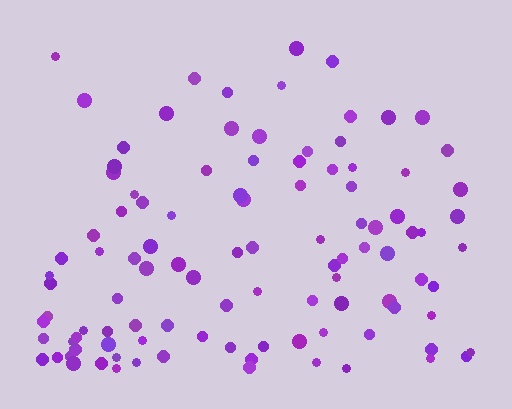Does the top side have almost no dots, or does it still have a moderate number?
Still a moderate number, just noticeably fewer than the bottom.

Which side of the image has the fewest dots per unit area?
The top.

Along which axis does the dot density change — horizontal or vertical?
Vertical.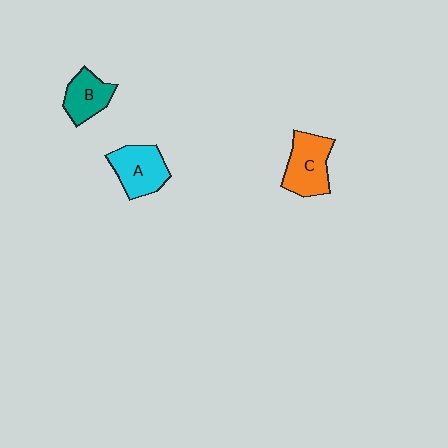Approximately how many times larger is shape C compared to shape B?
Approximately 1.3 times.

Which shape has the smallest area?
Shape B (teal).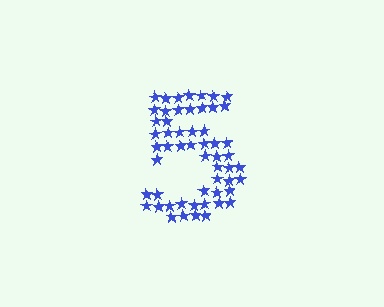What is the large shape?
The large shape is the digit 5.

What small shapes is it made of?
It is made of small stars.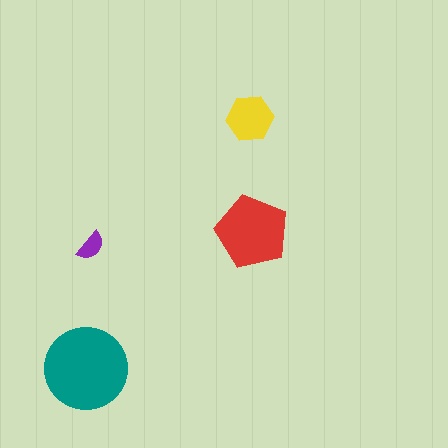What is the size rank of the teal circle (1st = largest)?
1st.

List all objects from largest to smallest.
The teal circle, the red pentagon, the yellow hexagon, the purple semicircle.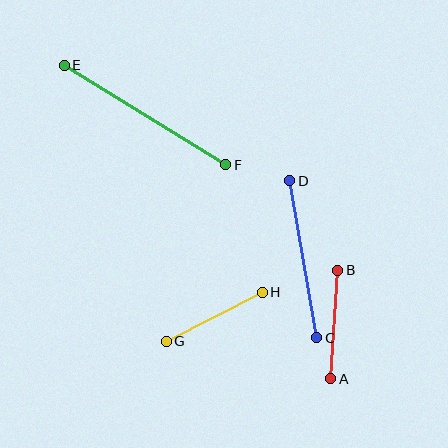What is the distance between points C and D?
The distance is approximately 159 pixels.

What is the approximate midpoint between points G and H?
The midpoint is at approximately (214, 317) pixels.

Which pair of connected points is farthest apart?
Points E and F are farthest apart.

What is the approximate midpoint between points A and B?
The midpoint is at approximately (334, 324) pixels.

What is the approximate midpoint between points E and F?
The midpoint is at approximately (145, 115) pixels.